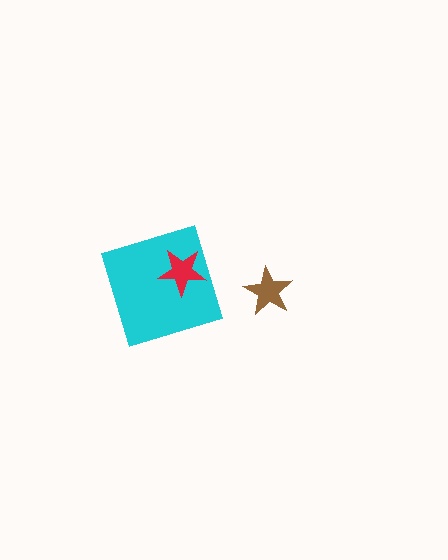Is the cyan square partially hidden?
Yes, it is partially covered by another shape.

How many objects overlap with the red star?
1 object overlaps with the red star.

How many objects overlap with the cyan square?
1 object overlaps with the cyan square.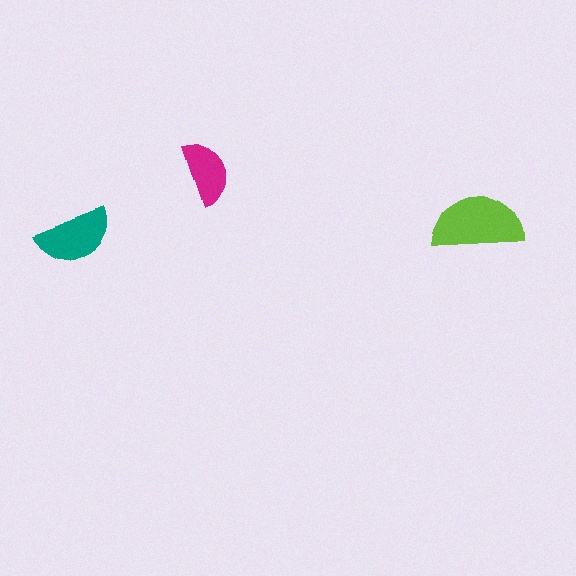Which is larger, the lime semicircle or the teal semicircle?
The lime one.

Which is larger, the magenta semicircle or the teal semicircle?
The teal one.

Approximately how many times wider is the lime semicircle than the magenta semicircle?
About 1.5 times wider.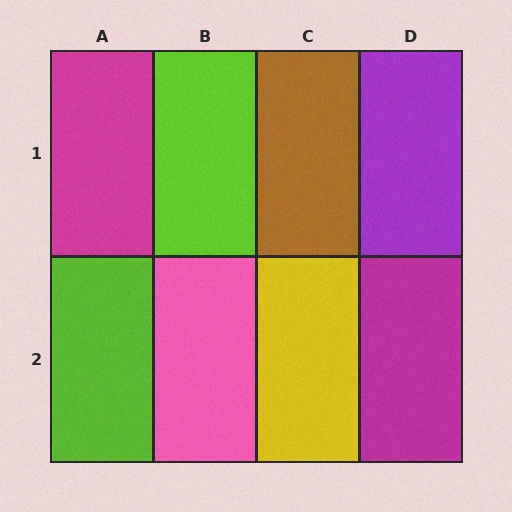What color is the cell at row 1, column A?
Magenta.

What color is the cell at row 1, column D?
Purple.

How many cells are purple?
1 cell is purple.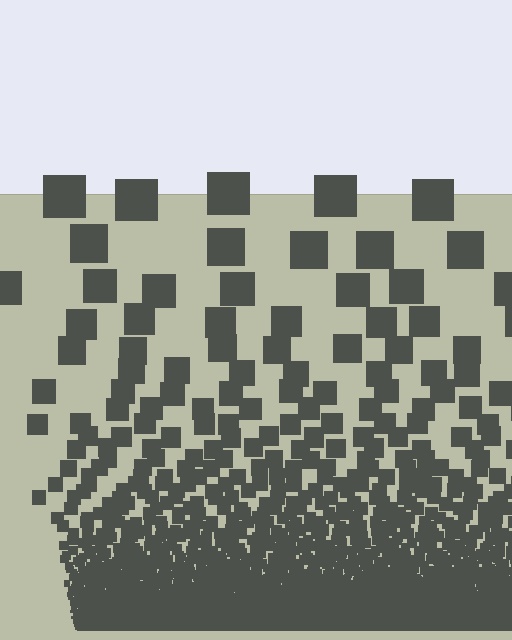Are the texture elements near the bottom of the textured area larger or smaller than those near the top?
Smaller. The gradient is inverted — elements near the bottom are smaller and denser.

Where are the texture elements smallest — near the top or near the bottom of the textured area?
Near the bottom.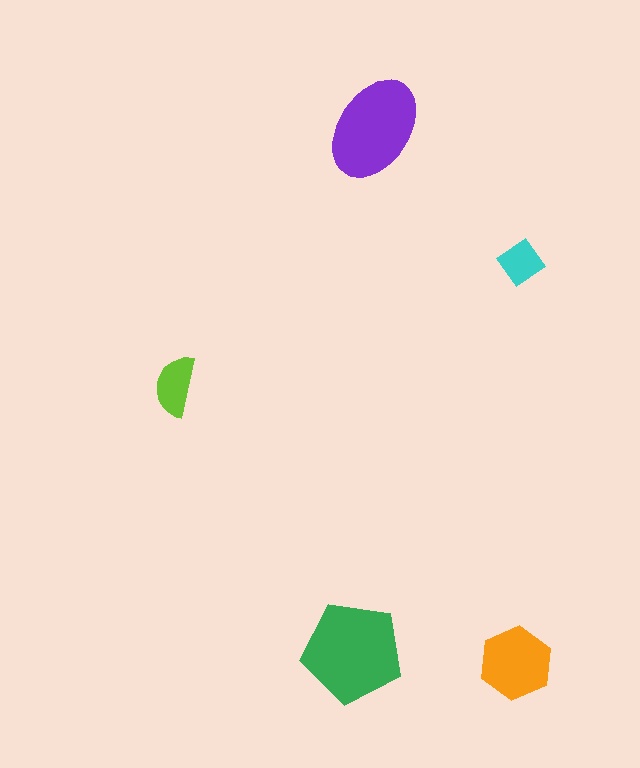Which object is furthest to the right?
The cyan diamond is rightmost.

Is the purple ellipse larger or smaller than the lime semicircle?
Larger.